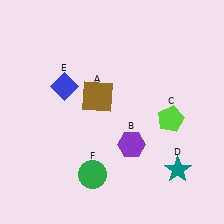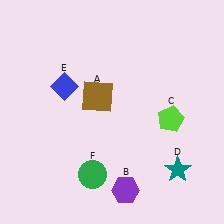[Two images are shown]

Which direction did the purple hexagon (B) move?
The purple hexagon (B) moved down.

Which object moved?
The purple hexagon (B) moved down.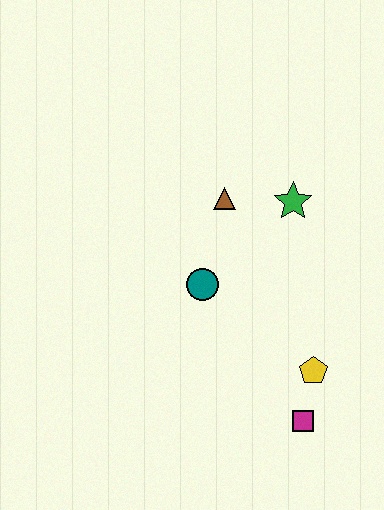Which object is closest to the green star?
The brown triangle is closest to the green star.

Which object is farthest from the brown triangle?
The magenta square is farthest from the brown triangle.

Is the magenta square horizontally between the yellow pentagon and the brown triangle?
Yes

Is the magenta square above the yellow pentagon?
No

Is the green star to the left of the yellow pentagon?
Yes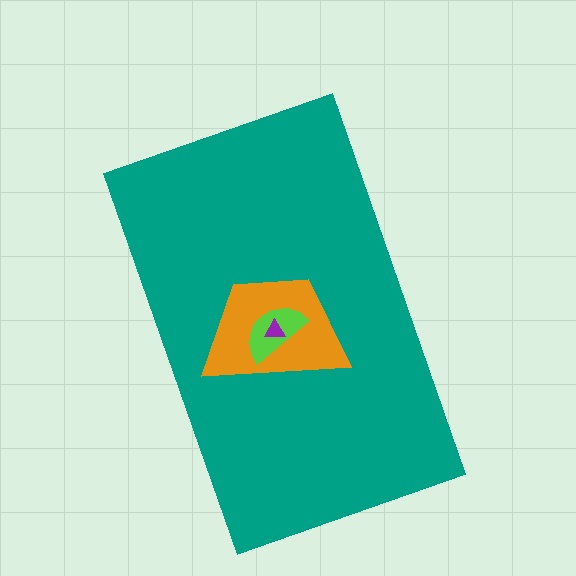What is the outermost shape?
The teal rectangle.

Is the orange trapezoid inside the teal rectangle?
Yes.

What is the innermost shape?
The purple triangle.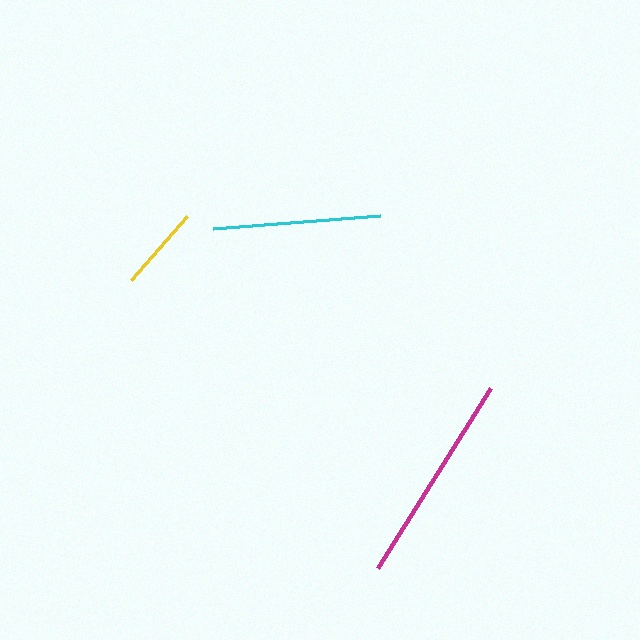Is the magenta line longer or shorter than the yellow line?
The magenta line is longer than the yellow line.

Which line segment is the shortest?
The yellow line is the shortest at approximately 85 pixels.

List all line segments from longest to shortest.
From longest to shortest: magenta, cyan, yellow.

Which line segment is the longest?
The magenta line is the longest at approximately 213 pixels.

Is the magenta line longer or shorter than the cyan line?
The magenta line is longer than the cyan line.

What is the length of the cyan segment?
The cyan segment is approximately 168 pixels long.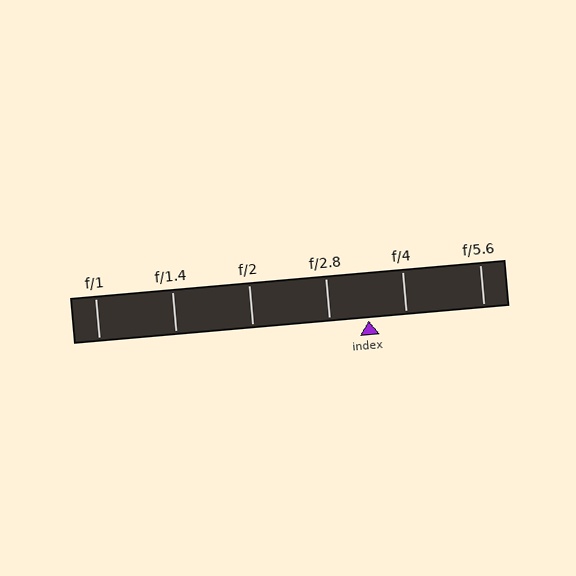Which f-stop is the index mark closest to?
The index mark is closest to f/4.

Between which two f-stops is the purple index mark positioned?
The index mark is between f/2.8 and f/4.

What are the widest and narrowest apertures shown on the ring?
The widest aperture shown is f/1 and the narrowest is f/5.6.